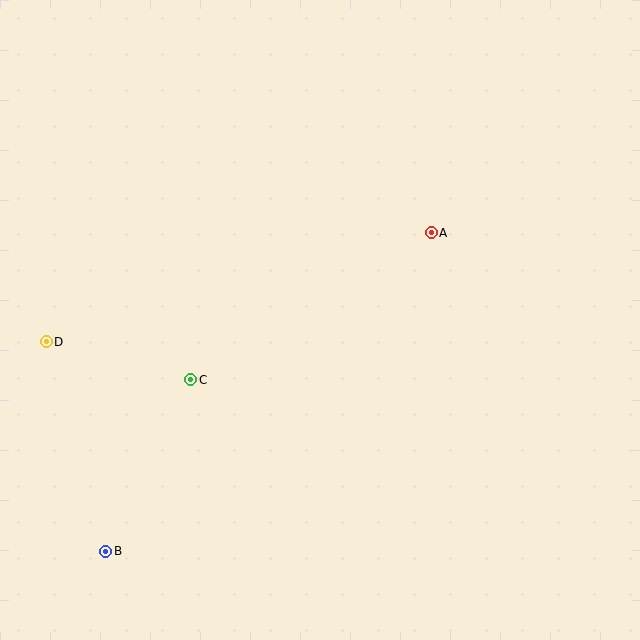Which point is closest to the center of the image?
Point A at (431, 233) is closest to the center.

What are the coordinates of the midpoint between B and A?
The midpoint between B and A is at (268, 392).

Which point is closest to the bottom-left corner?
Point B is closest to the bottom-left corner.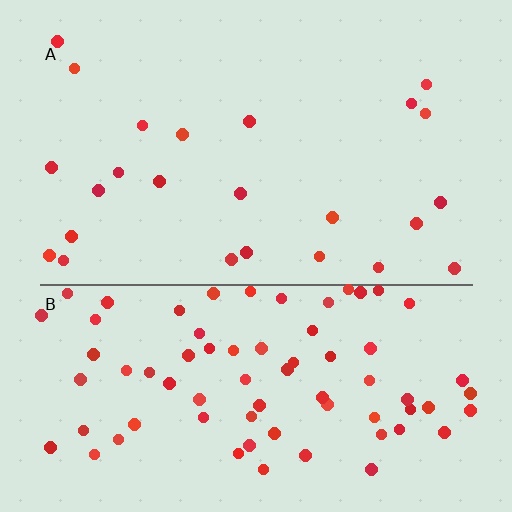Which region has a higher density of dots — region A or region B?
B (the bottom).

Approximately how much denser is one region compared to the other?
Approximately 3.1× — region B over region A.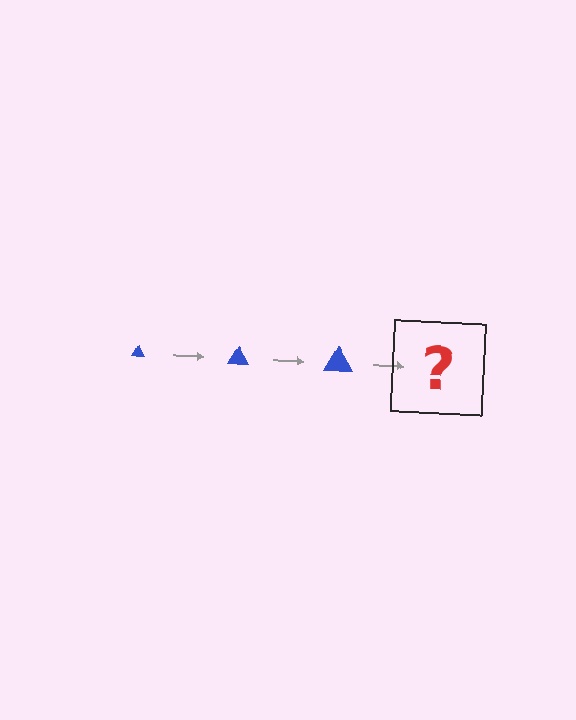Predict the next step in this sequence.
The next step is a blue triangle, larger than the previous one.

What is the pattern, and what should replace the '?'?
The pattern is that the triangle gets progressively larger each step. The '?' should be a blue triangle, larger than the previous one.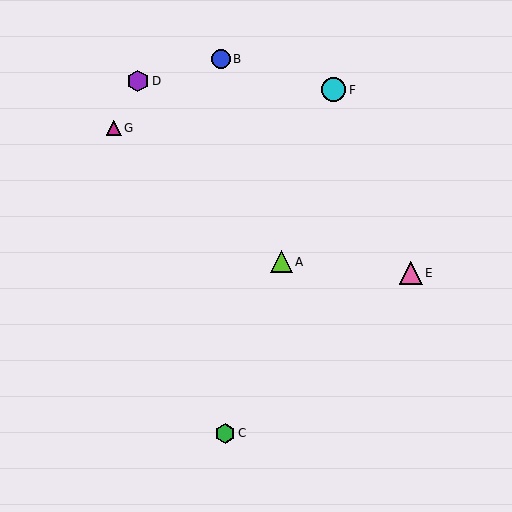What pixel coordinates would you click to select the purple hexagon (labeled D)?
Click at (138, 81) to select the purple hexagon D.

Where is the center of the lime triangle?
The center of the lime triangle is at (281, 262).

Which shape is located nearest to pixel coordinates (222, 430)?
The green hexagon (labeled C) at (225, 433) is nearest to that location.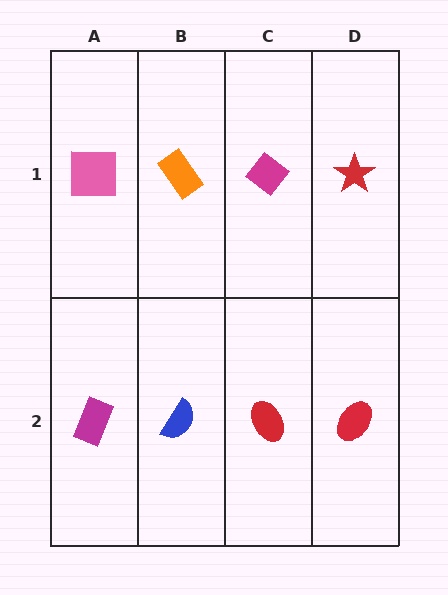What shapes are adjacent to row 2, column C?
A magenta diamond (row 1, column C), a blue semicircle (row 2, column B), a red ellipse (row 2, column D).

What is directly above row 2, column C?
A magenta diamond.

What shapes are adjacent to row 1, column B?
A blue semicircle (row 2, column B), a pink square (row 1, column A), a magenta diamond (row 1, column C).